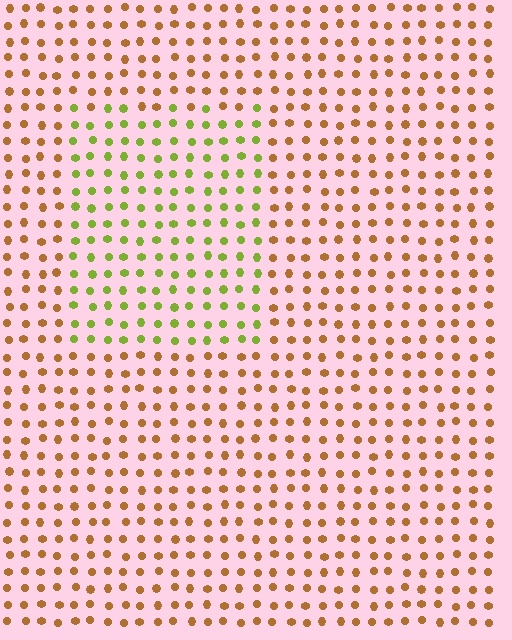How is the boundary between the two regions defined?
The boundary is defined purely by a slight shift in hue (about 55 degrees). Spacing, size, and orientation are identical on both sides.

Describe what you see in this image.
The image is filled with small brown elements in a uniform arrangement. A rectangle-shaped region is visible where the elements are tinted to a slightly different hue, forming a subtle color boundary.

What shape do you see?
I see a rectangle.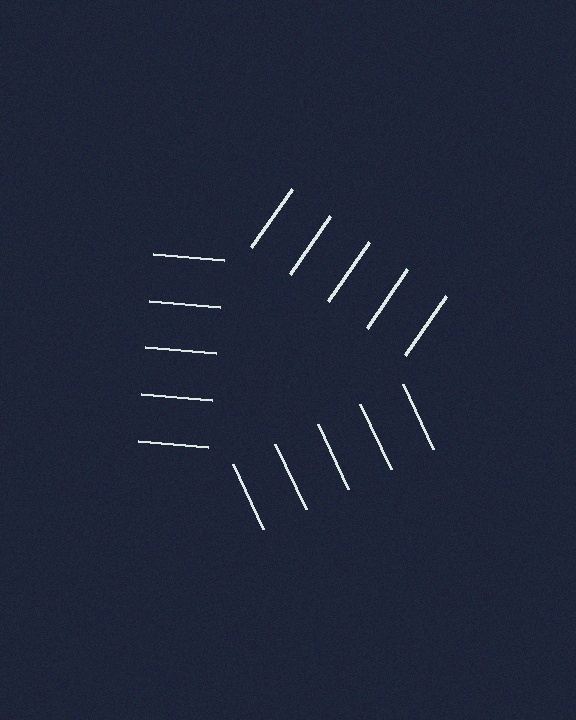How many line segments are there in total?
15 — 5 along each of the 3 edges.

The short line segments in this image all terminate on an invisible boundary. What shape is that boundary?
An illusory triangle — the line segments terminate on its edges but no continuous stroke is drawn.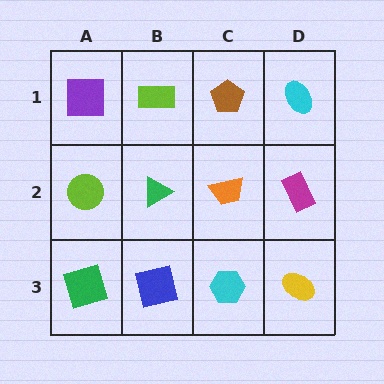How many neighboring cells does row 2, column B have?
4.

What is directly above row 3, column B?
A green triangle.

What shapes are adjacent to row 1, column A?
A lime circle (row 2, column A), a lime rectangle (row 1, column B).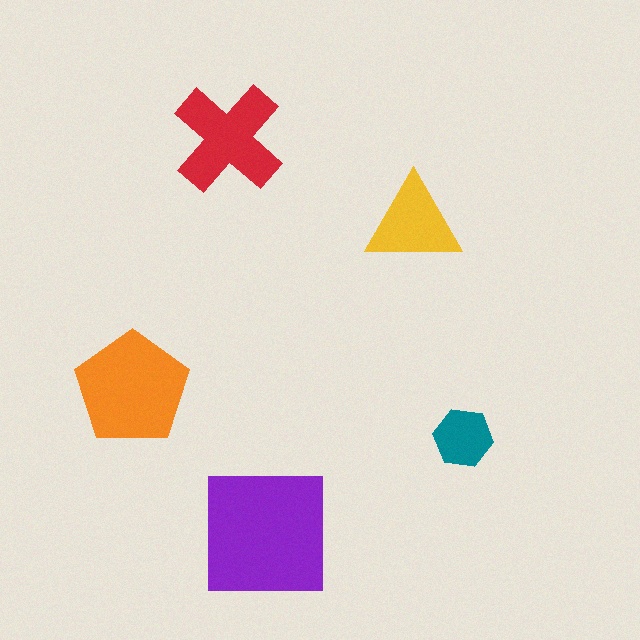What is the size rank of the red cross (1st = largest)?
3rd.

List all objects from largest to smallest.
The purple square, the orange pentagon, the red cross, the yellow triangle, the teal hexagon.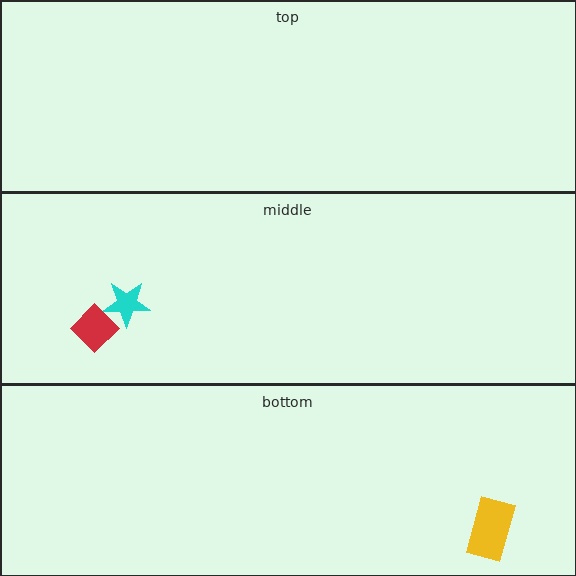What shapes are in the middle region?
The cyan star, the red diamond.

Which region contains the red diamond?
The middle region.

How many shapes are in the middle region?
2.